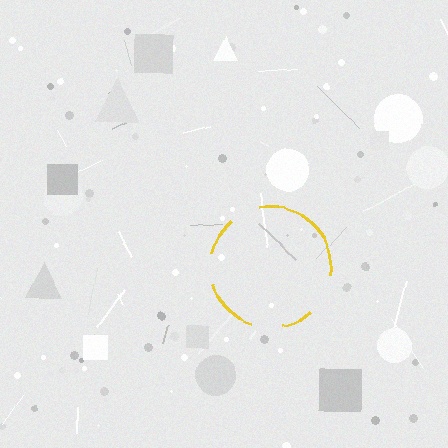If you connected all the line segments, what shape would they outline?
They would outline a circle.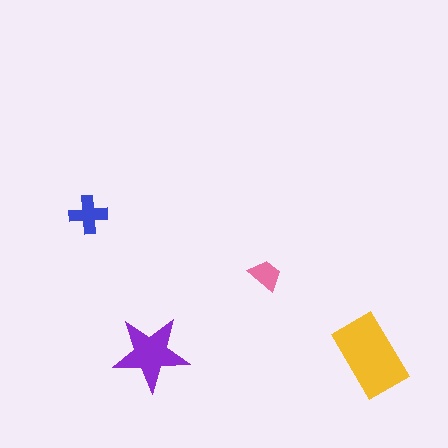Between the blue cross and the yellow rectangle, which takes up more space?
The yellow rectangle.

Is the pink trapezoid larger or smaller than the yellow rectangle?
Smaller.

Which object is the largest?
The yellow rectangle.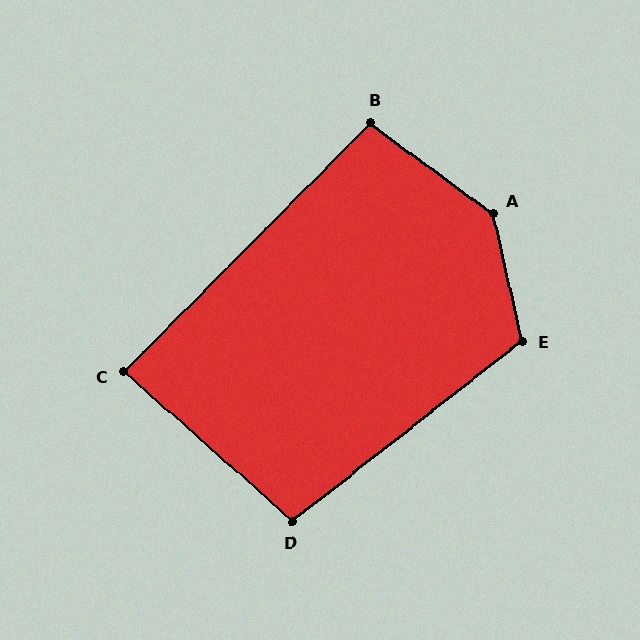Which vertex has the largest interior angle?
A, at approximately 139 degrees.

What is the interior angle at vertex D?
Approximately 100 degrees (obtuse).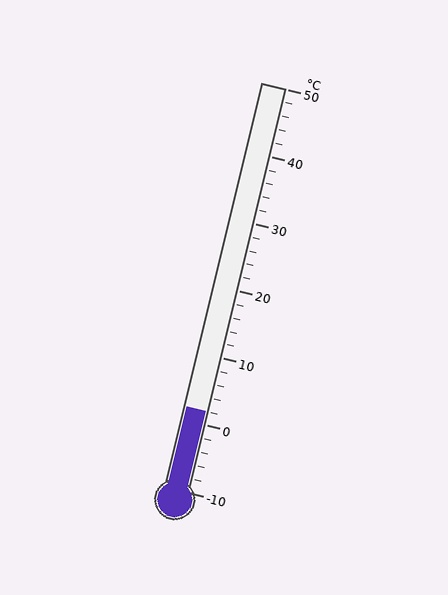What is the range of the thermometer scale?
The thermometer scale ranges from -10°C to 50°C.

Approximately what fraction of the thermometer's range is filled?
The thermometer is filled to approximately 20% of its range.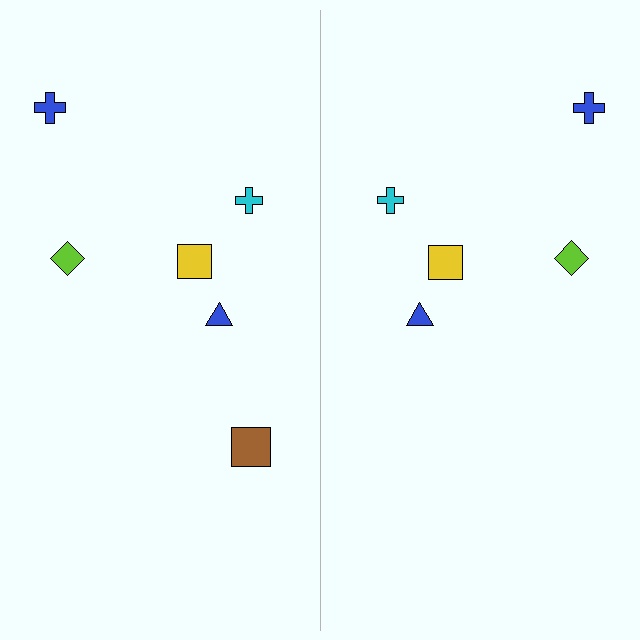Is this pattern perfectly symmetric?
No, the pattern is not perfectly symmetric. A brown square is missing from the right side.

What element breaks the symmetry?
A brown square is missing from the right side.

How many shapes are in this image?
There are 11 shapes in this image.